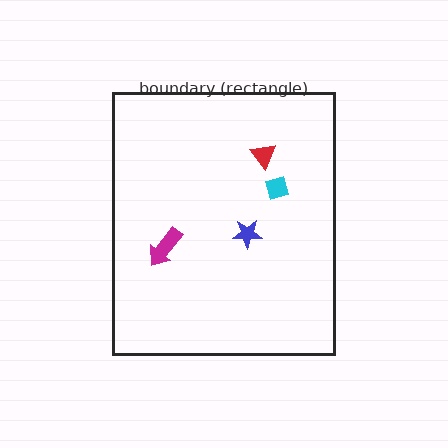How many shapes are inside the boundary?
4 inside, 0 outside.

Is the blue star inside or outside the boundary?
Inside.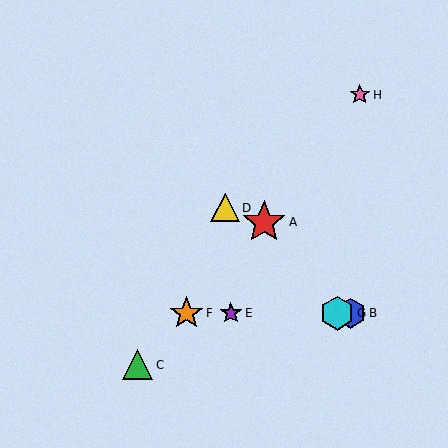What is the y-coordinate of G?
Object G is at y≈313.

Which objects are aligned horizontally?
Objects B, E, F, G are aligned horizontally.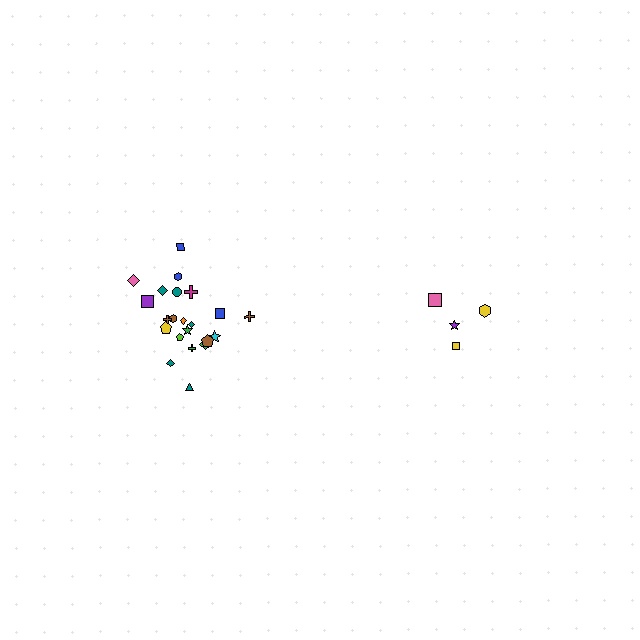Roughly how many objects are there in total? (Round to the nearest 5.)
Roughly 25 objects in total.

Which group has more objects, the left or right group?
The left group.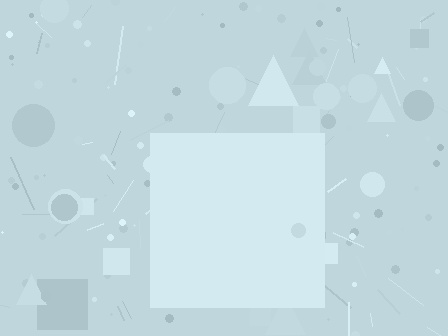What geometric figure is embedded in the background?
A square is embedded in the background.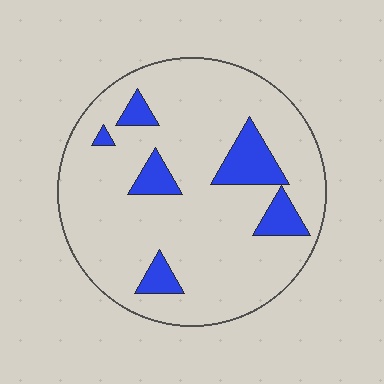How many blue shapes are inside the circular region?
6.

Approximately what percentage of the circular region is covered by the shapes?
Approximately 15%.